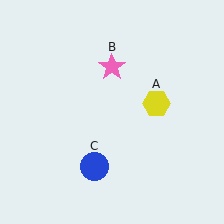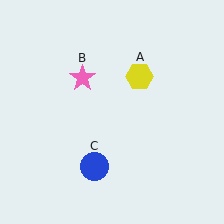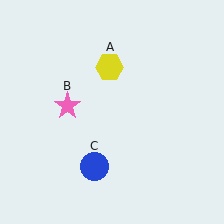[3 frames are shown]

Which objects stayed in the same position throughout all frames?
Blue circle (object C) remained stationary.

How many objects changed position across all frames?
2 objects changed position: yellow hexagon (object A), pink star (object B).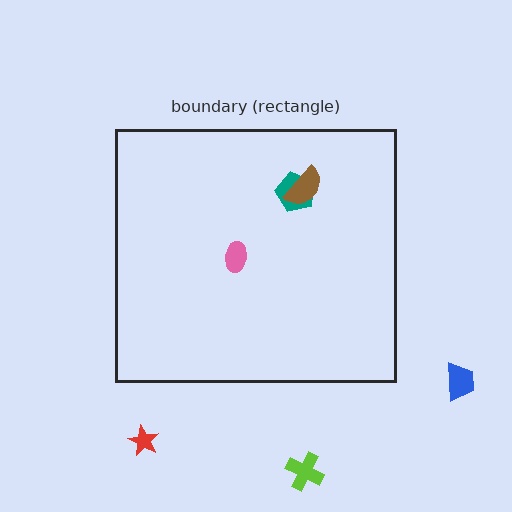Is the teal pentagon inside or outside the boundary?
Inside.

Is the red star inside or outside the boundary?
Outside.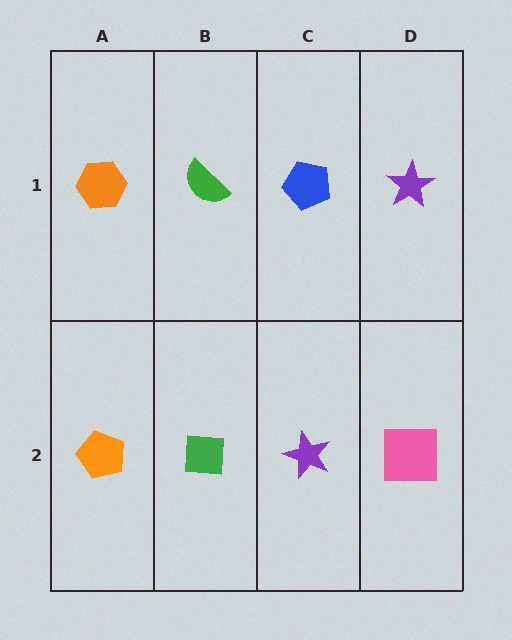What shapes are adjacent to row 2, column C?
A blue pentagon (row 1, column C), a green square (row 2, column B), a pink square (row 2, column D).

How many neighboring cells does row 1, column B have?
3.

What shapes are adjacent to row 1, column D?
A pink square (row 2, column D), a blue pentagon (row 1, column C).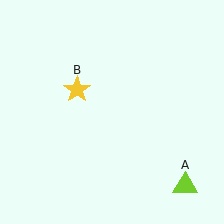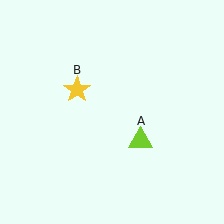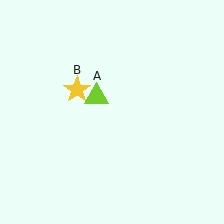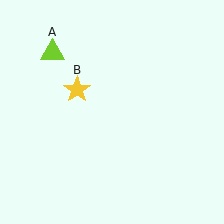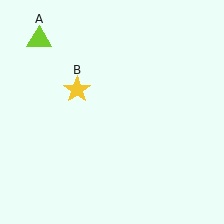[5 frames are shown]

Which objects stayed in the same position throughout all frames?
Yellow star (object B) remained stationary.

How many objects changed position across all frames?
1 object changed position: lime triangle (object A).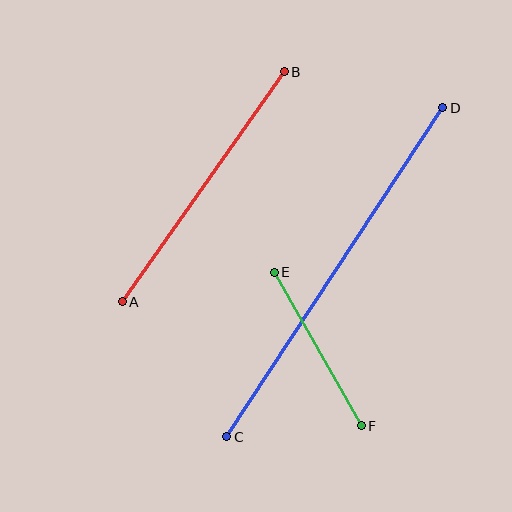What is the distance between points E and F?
The distance is approximately 176 pixels.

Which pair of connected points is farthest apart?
Points C and D are farthest apart.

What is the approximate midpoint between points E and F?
The midpoint is at approximately (318, 349) pixels.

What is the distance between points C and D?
The distance is approximately 394 pixels.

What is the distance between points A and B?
The distance is approximately 281 pixels.